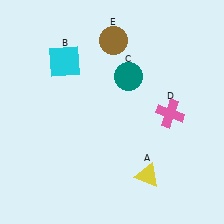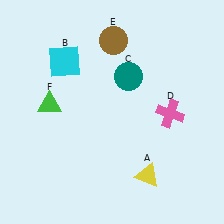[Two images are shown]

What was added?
A green triangle (F) was added in Image 2.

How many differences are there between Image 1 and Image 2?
There is 1 difference between the two images.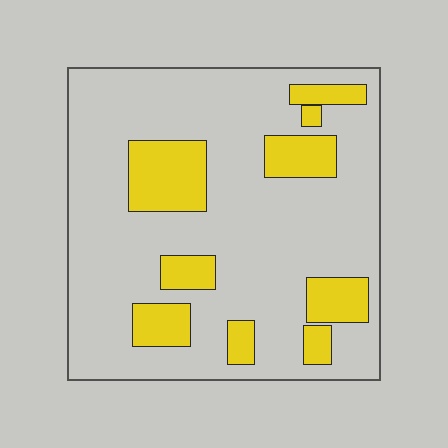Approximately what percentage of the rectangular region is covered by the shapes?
Approximately 20%.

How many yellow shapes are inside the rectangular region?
9.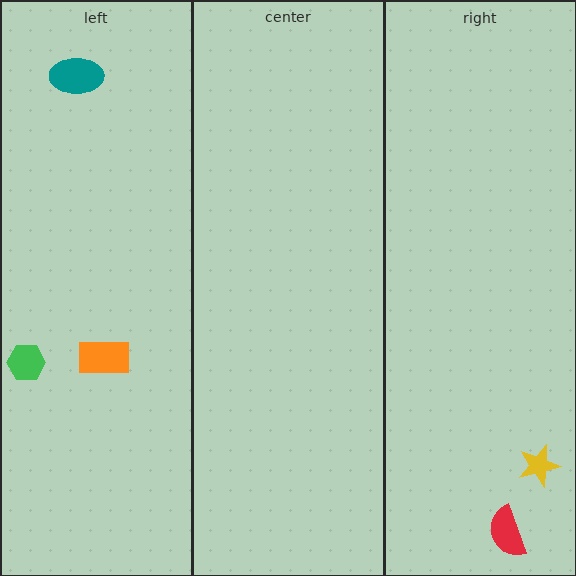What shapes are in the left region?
The orange rectangle, the teal ellipse, the green hexagon.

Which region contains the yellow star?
The right region.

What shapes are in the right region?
The yellow star, the red semicircle.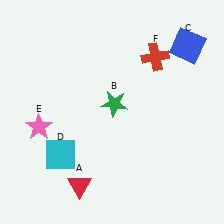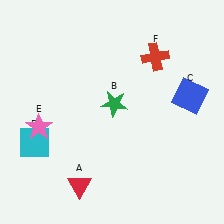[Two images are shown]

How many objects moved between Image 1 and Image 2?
2 objects moved between the two images.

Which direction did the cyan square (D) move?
The cyan square (D) moved left.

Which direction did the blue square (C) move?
The blue square (C) moved down.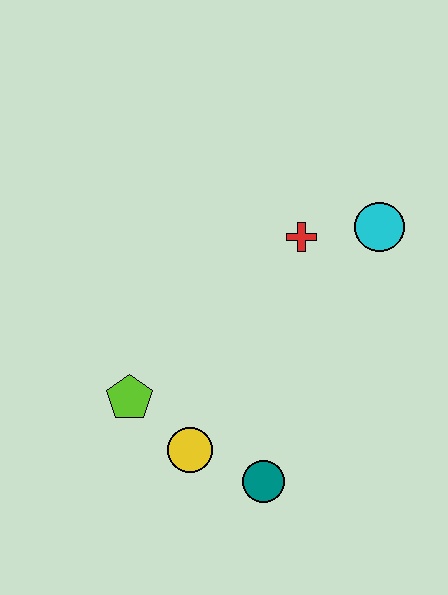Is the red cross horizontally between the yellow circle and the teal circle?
No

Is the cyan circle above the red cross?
Yes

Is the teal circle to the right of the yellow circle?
Yes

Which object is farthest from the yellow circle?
The cyan circle is farthest from the yellow circle.